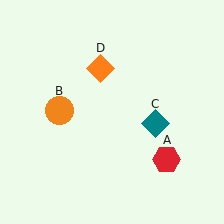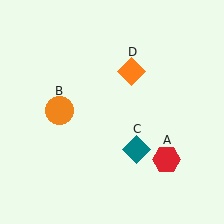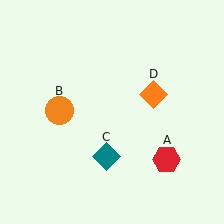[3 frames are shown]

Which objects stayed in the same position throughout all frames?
Red hexagon (object A) and orange circle (object B) remained stationary.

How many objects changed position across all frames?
2 objects changed position: teal diamond (object C), orange diamond (object D).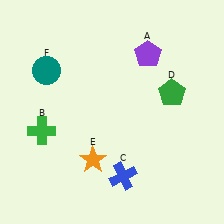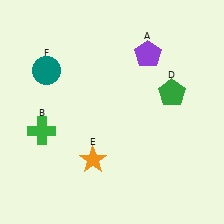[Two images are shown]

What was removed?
The blue cross (C) was removed in Image 2.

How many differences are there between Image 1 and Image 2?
There is 1 difference between the two images.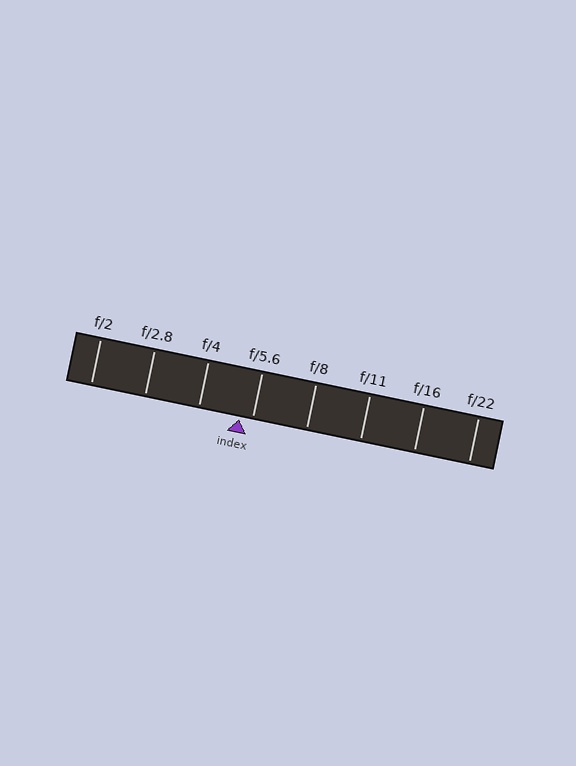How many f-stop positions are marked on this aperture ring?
There are 8 f-stop positions marked.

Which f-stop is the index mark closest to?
The index mark is closest to f/5.6.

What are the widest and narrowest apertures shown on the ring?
The widest aperture shown is f/2 and the narrowest is f/22.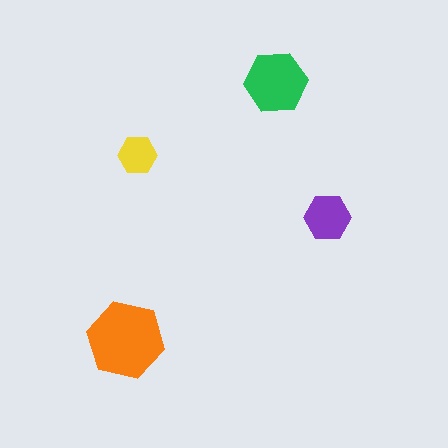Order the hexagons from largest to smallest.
the orange one, the green one, the purple one, the yellow one.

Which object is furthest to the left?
The orange hexagon is leftmost.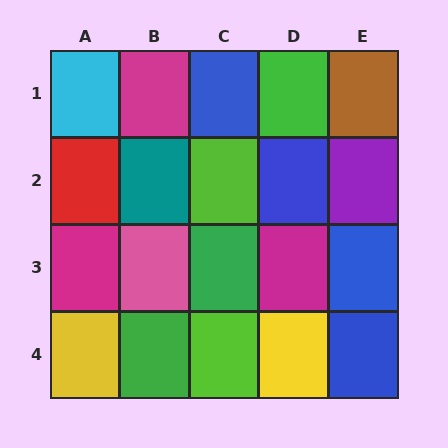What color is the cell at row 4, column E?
Blue.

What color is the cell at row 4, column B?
Green.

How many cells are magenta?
3 cells are magenta.